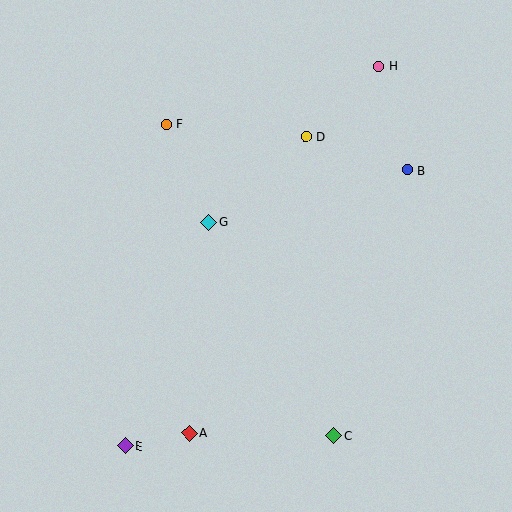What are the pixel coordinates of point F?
Point F is at (166, 124).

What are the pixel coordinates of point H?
Point H is at (379, 66).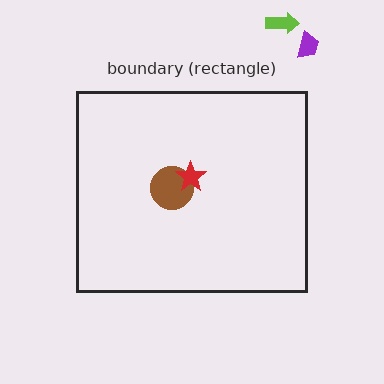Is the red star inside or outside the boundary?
Inside.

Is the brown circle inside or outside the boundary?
Inside.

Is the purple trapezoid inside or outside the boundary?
Outside.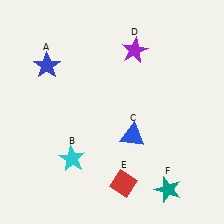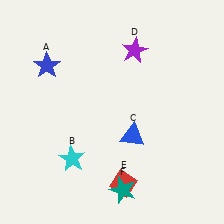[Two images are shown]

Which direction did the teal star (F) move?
The teal star (F) moved left.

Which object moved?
The teal star (F) moved left.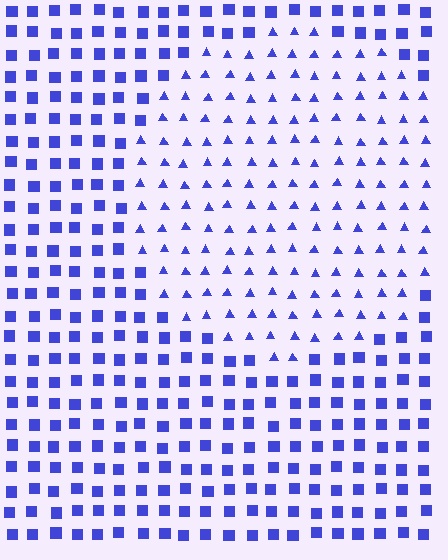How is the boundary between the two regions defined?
The boundary is defined by a change in element shape: triangles inside vs. squares outside. All elements share the same color and spacing.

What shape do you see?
I see a circle.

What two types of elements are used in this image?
The image uses triangles inside the circle region and squares outside it.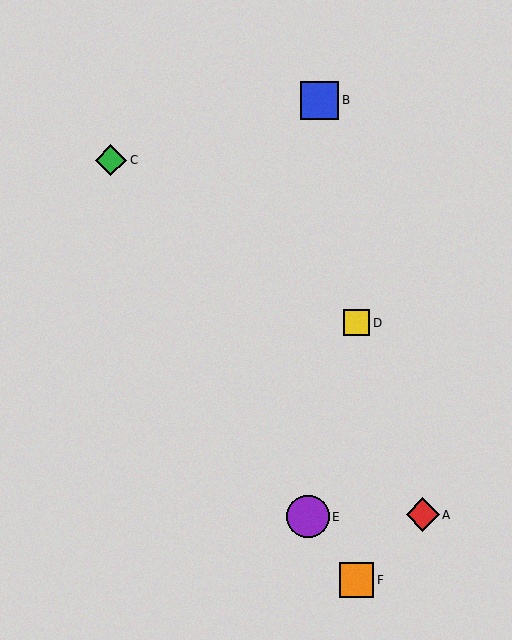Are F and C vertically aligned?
No, F is at x≈357 and C is at x≈111.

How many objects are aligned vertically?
2 objects (D, F) are aligned vertically.